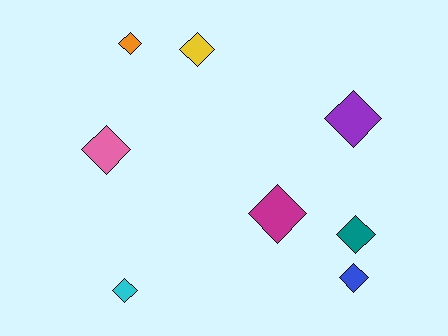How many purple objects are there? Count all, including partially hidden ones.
There is 1 purple object.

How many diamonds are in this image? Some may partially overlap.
There are 8 diamonds.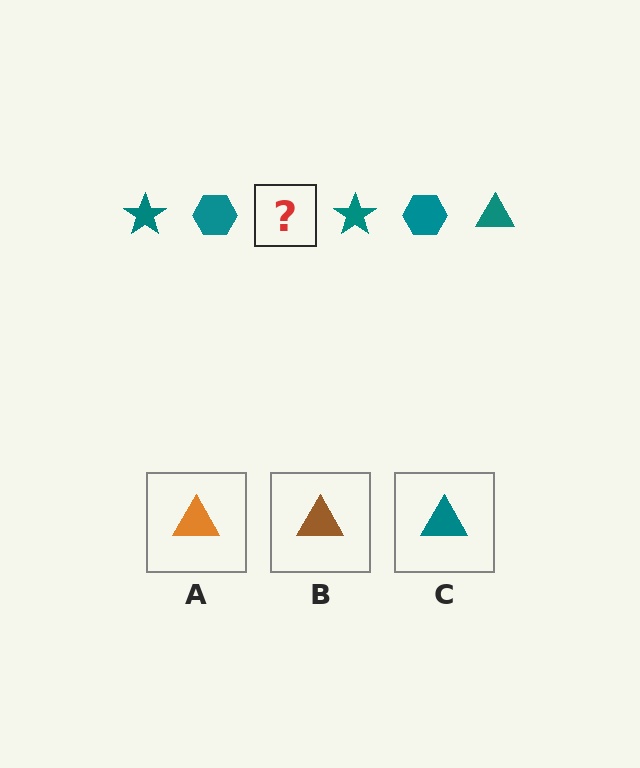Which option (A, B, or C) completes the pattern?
C.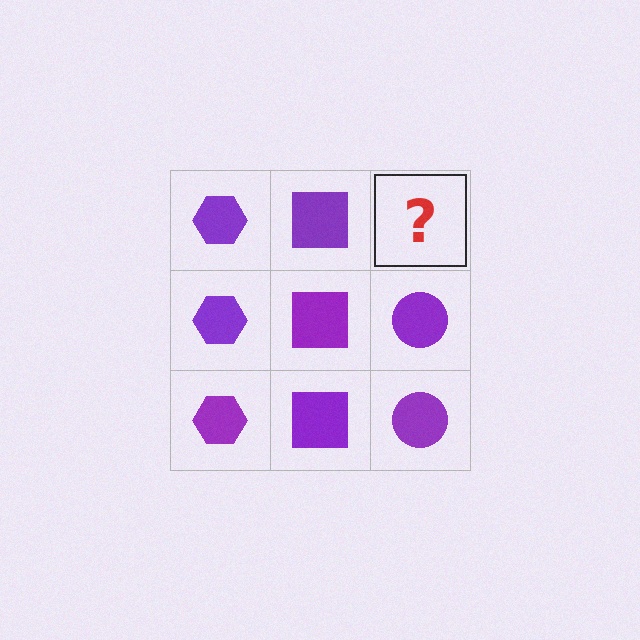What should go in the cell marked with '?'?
The missing cell should contain a purple circle.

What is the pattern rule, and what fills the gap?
The rule is that each column has a consistent shape. The gap should be filled with a purple circle.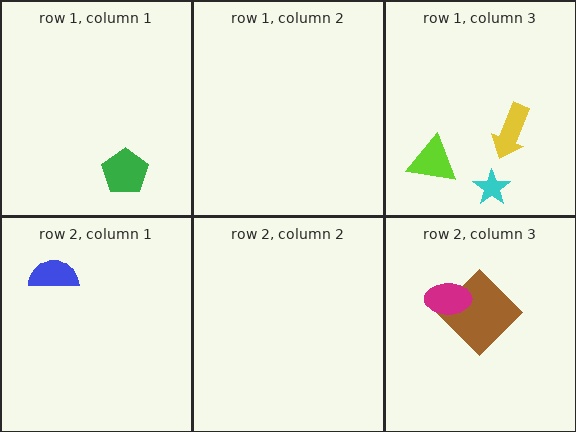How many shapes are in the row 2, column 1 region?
1.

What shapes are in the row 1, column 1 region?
The green pentagon.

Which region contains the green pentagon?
The row 1, column 1 region.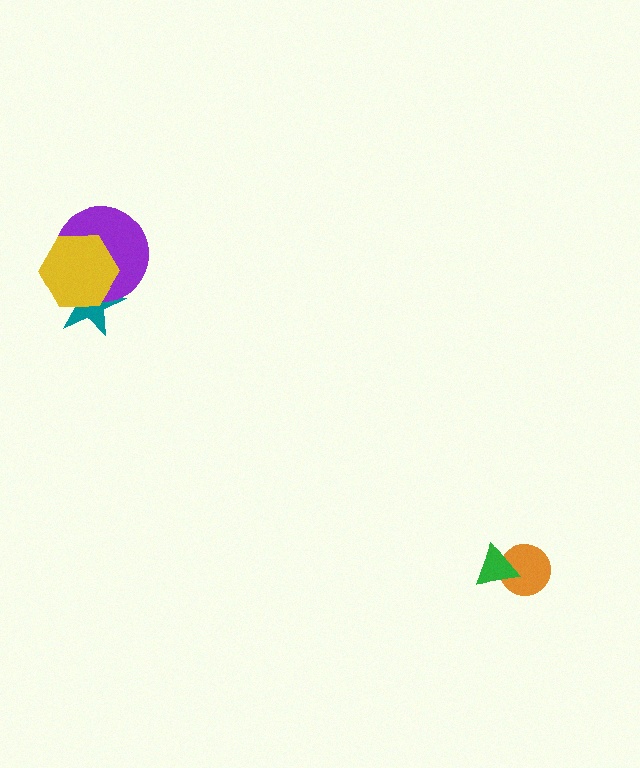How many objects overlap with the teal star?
2 objects overlap with the teal star.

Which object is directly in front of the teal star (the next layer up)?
The purple circle is directly in front of the teal star.